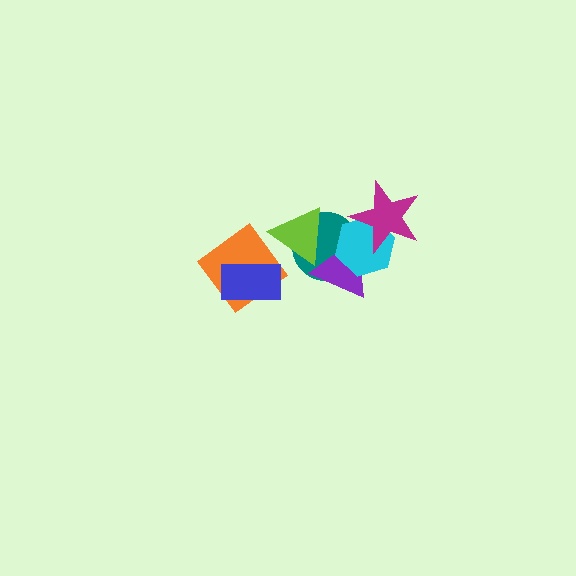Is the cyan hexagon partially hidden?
Yes, it is partially covered by another shape.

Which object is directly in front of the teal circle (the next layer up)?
The purple triangle is directly in front of the teal circle.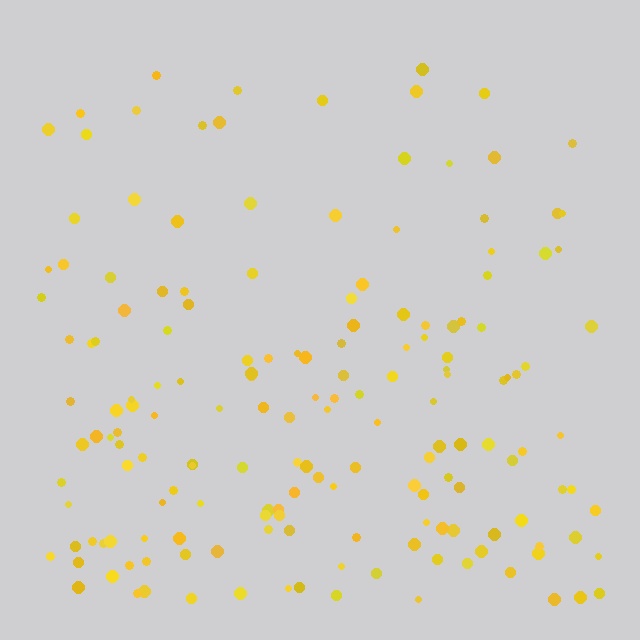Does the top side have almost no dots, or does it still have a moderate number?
Still a moderate number, just noticeably fewer than the bottom.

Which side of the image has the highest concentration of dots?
The bottom.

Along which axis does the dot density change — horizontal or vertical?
Vertical.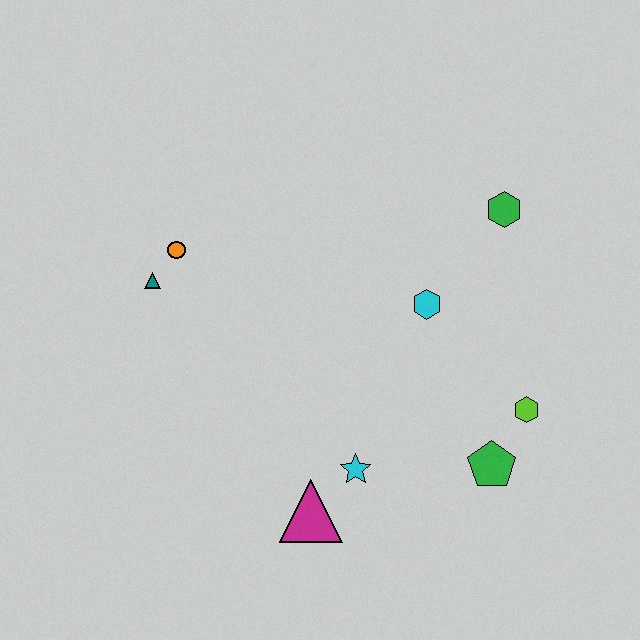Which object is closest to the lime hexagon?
The green pentagon is closest to the lime hexagon.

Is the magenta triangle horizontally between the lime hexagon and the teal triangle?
Yes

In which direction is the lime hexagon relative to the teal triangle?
The lime hexagon is to the right of the teal triangle.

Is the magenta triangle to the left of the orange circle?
No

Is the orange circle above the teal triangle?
Yes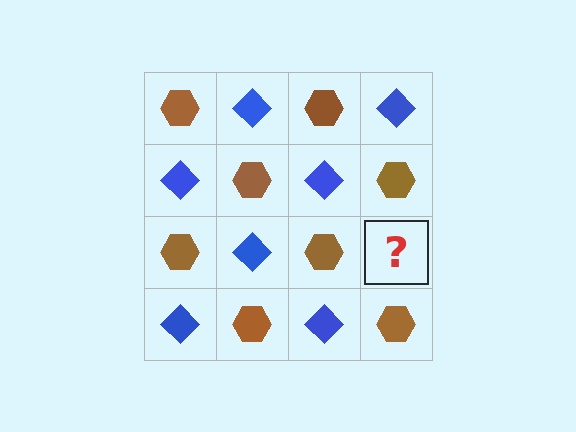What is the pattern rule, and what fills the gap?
The rule is that it alternates brown hexagon and blue diamond in a checkerboard pattern. The gap should be filled with a blue diamond.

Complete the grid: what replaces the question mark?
The question mark should be replaced with a blue diamond.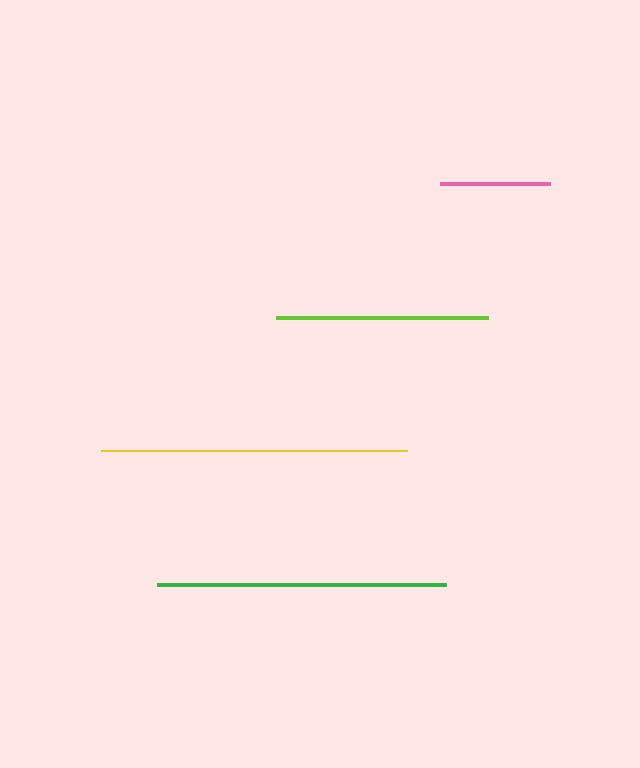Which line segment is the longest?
The yellow line is the longest at approximately 306 pixels.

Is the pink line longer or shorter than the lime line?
The lime line is longer than the pink line.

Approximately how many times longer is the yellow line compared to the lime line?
The yellow line is approximately 1.4 times the length of the lime line.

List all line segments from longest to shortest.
From longest to shortest: yellow, green, lime, pink.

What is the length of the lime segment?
The lime segment is approximately 212 pixels long.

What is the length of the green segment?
The green segment is approximately 289 pixels long.